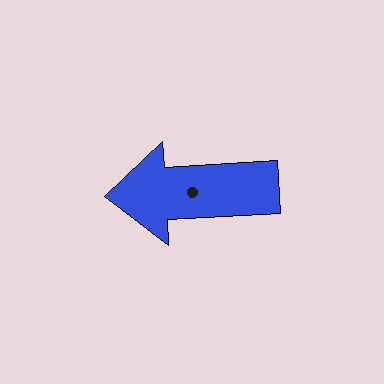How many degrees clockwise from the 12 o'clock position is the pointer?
Approximately 267 degrees.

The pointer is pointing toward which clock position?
Roughly 9 o'clock.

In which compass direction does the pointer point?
West.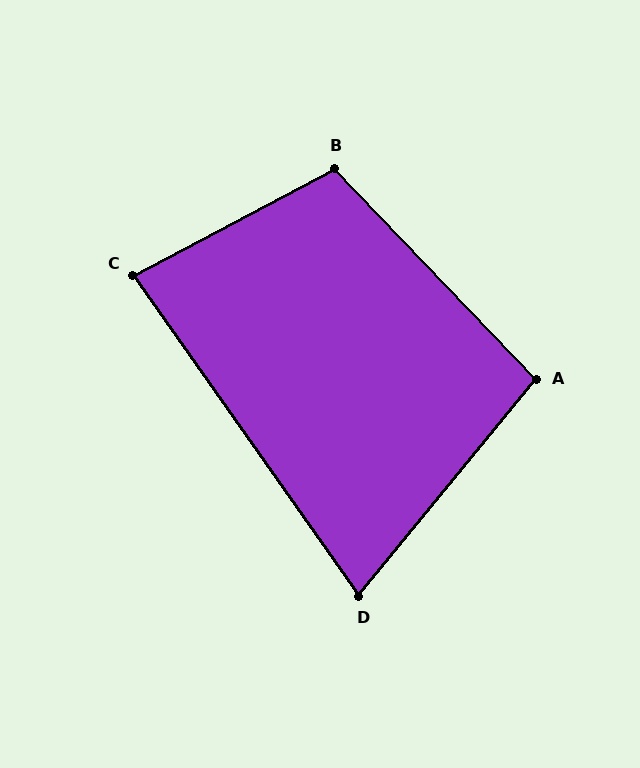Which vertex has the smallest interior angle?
D, at approximately 74 degrees.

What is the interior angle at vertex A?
Approximately 97 degrees (obtuse).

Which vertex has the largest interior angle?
B, at approximately 106 degrees.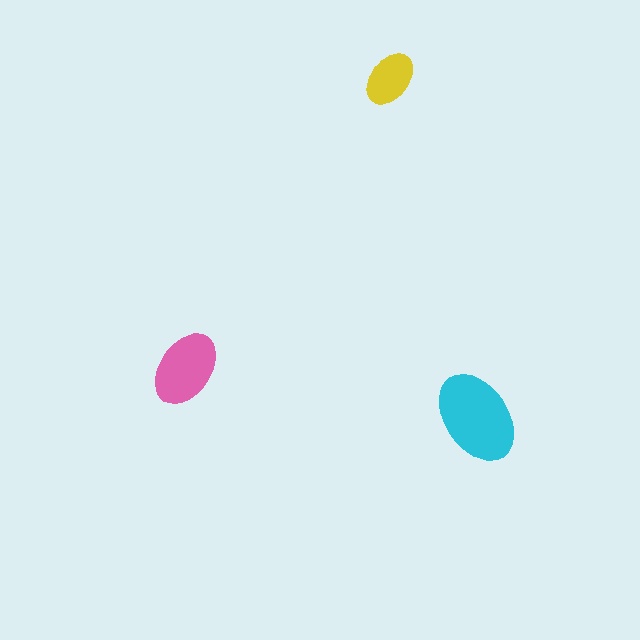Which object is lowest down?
The cyan ellipse is bottommost.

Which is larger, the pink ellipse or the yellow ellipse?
The pink one.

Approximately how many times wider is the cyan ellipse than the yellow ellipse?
About 1.5 times wider.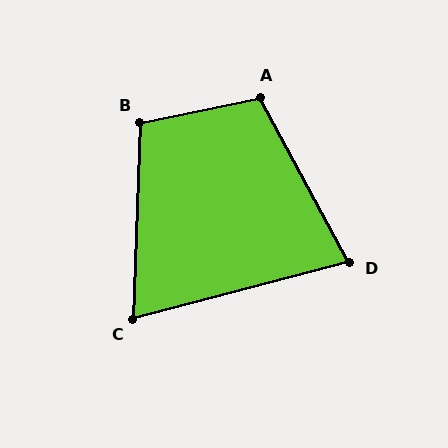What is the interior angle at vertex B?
Approximately 104 degrees (obtuse).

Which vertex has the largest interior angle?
A, at approximately 106 degrees.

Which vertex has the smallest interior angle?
C, at approximately 74 degrees.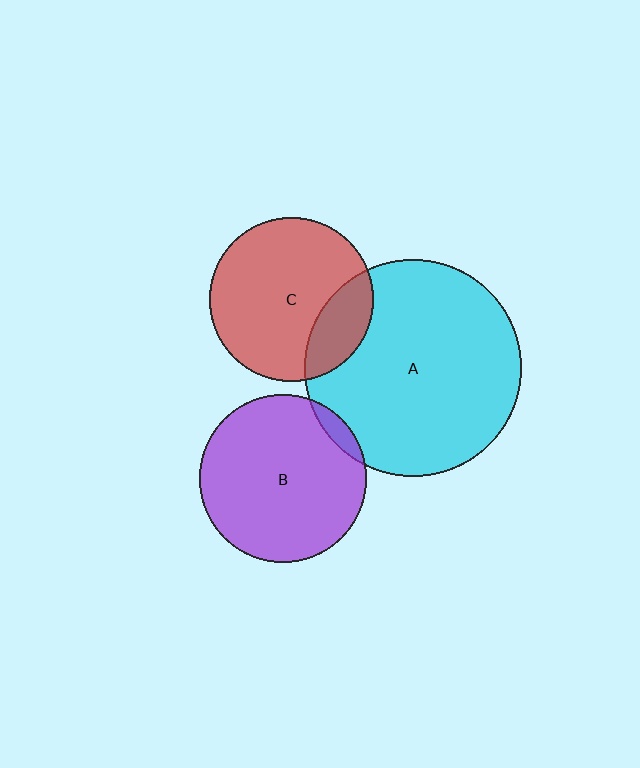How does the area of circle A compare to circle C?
Approximately 1.7 times.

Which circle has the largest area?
Circle A (cyan).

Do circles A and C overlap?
Yes.